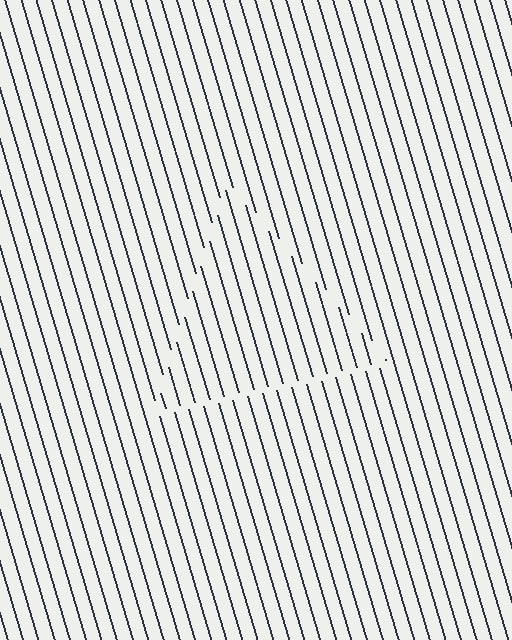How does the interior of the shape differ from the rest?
The interior of the shape contains the same grating, shifted by half a period — the contour is defined by the phase discontinuity where line-ends from the inner and outer gratings abut.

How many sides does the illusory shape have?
3 sides — the line-ends trace a triangle.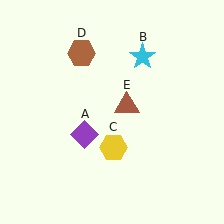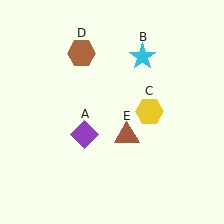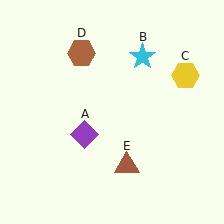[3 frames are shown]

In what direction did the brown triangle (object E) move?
The brown triangle (object E) moved down.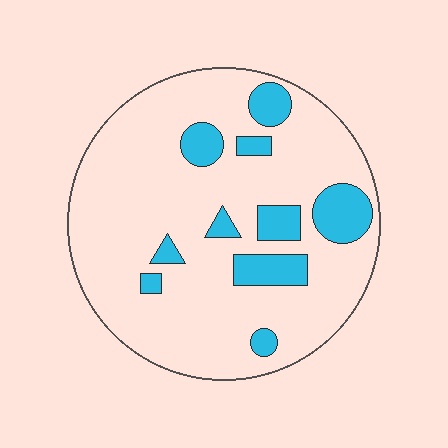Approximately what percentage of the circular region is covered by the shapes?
Approximately 15%.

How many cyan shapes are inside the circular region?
10.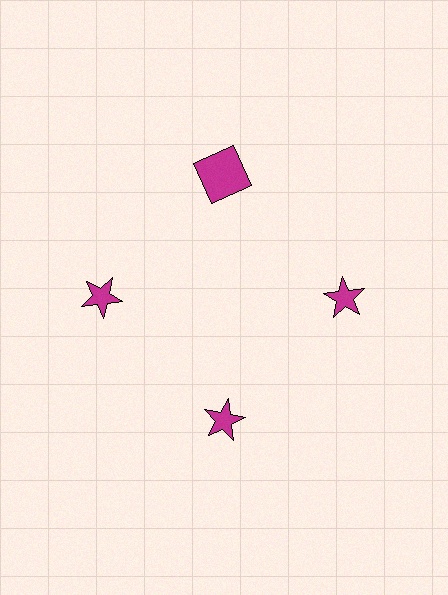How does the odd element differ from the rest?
It has a different shape: square instead of star.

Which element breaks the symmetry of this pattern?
The magenta square at roughly the 12 o'clock position breaks the symmetry. All other shapes are magenta stars.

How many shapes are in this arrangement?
There are 4 shapes arranged in a ring pattern.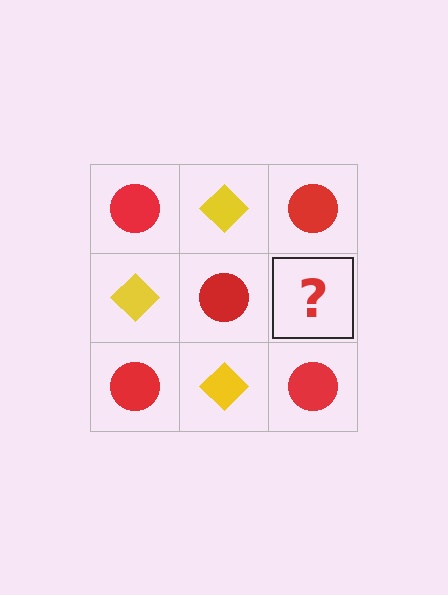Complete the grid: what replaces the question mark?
The question mark should be replaced with a yellow diamond.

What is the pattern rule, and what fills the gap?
The rule is that it alternates red circle and yellow diamond in a checkerboard pattern. The gap should be filled with a yellow diamond.